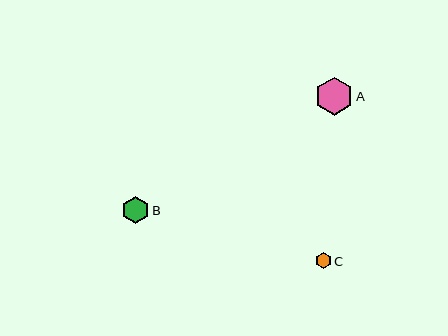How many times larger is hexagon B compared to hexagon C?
Hexagon B is approximately 1.7 times the size of hexagon C.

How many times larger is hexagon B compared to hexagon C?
Hexagon B is approximately 1.7 times the size of hexagon C.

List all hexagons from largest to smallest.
From largest to smallest: A, B, C.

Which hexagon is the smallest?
Hexagon C is the smallest with a size of approximately 16 pixels.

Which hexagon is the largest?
Hexagon A is the largest with a size of approximately 37 pixels.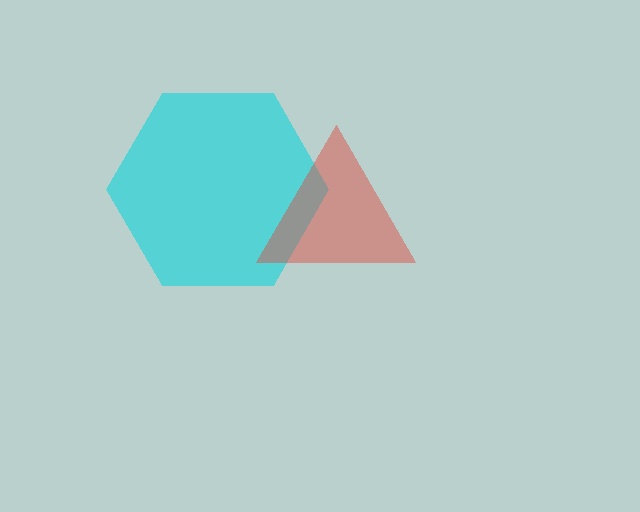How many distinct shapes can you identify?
There are 2 distinct shapes: a cyan hexagon, a red triangle.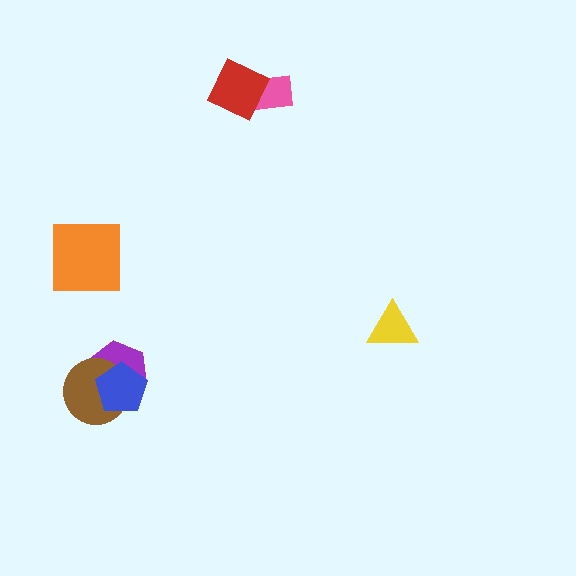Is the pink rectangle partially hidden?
Yes, it is partially covered by another shape.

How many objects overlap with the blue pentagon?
2 objects overlap with the blue pentagon.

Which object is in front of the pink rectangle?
The red diamond is in front of the pink rectangle.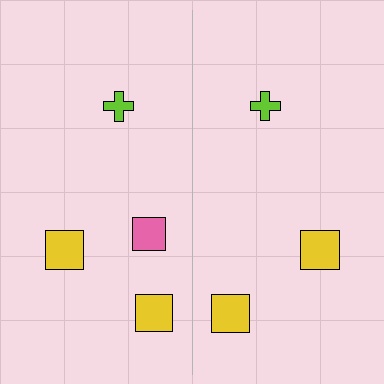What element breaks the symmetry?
A pink square is missing from the right side.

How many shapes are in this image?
There are 7 shapes in this image.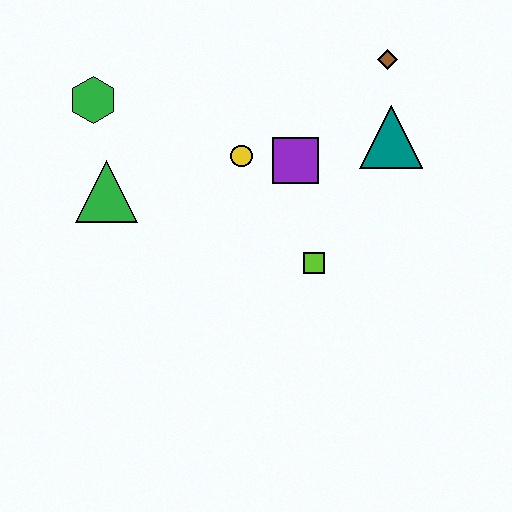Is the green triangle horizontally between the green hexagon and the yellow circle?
Yes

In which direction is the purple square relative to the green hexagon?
The purple square is to the right of the green hexagon.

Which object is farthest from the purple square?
The green hexagon is farthest from the purple square.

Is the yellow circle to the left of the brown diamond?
Yes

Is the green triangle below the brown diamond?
Yes